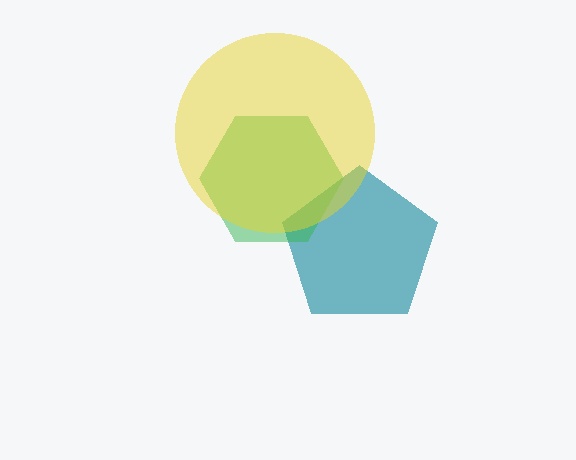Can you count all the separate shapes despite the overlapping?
Yes, there are 3 separate shapes.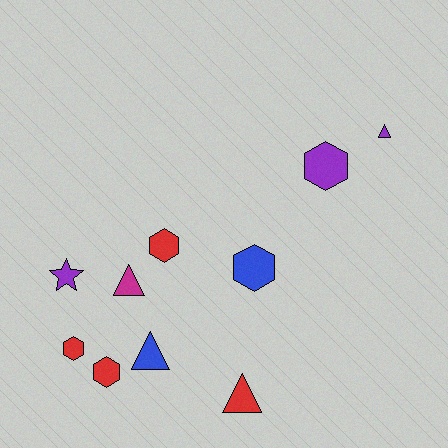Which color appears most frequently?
Red, with 4 objects.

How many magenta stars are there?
There are no magenta stars.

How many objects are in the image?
There are 10 objects.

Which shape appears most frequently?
Hexagon, with 5 objects.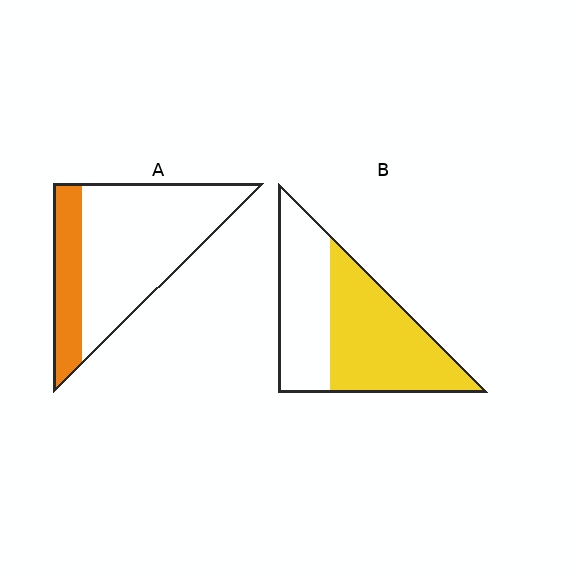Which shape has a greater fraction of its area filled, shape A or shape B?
Shape B.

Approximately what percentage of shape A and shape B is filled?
A is approximately 25% and B is approximately 55%.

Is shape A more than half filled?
No.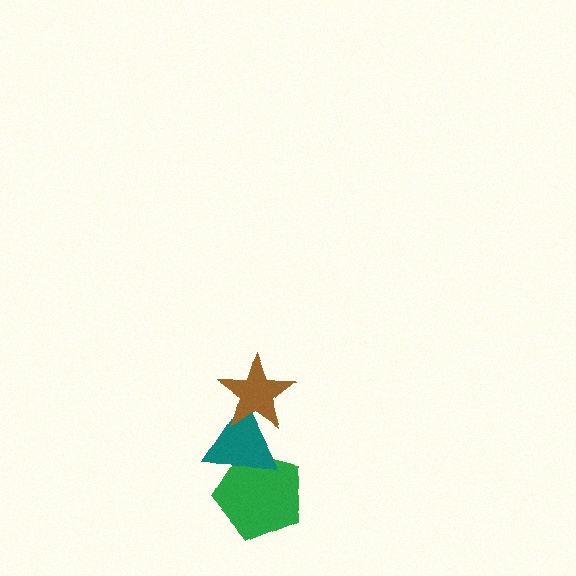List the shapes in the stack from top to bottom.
From top to bottom: the brown star, the teal triangle, the green pentagon.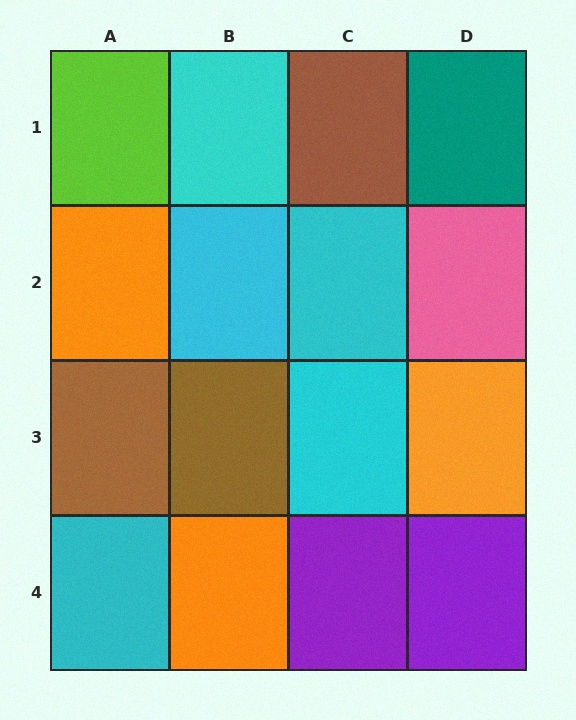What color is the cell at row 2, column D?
Pink.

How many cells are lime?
1 cell is lime.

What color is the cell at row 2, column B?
Cyan.